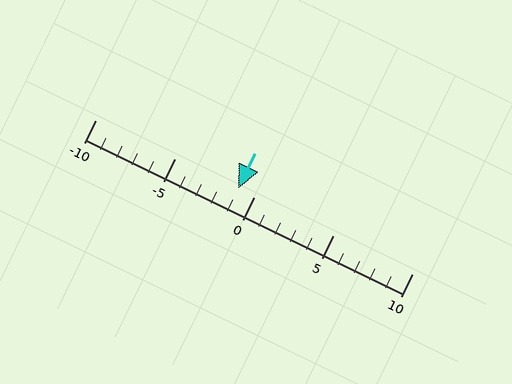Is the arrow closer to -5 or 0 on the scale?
The arrow is closer to 0.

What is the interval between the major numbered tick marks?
The major tick marks are spaced 5 units apart.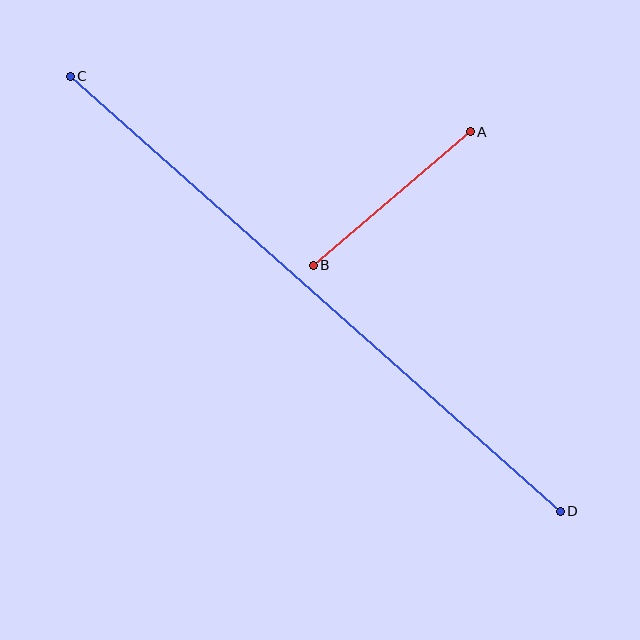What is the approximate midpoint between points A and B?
The midpoint is at approximately (392, 199) pixels.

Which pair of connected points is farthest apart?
Points C and D are farthest apart.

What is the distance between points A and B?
The distance is approximately 206 pixels.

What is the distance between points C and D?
The distance is approximately 655 pixels.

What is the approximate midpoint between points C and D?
The midpoint is at approximately (315, 294) pixels.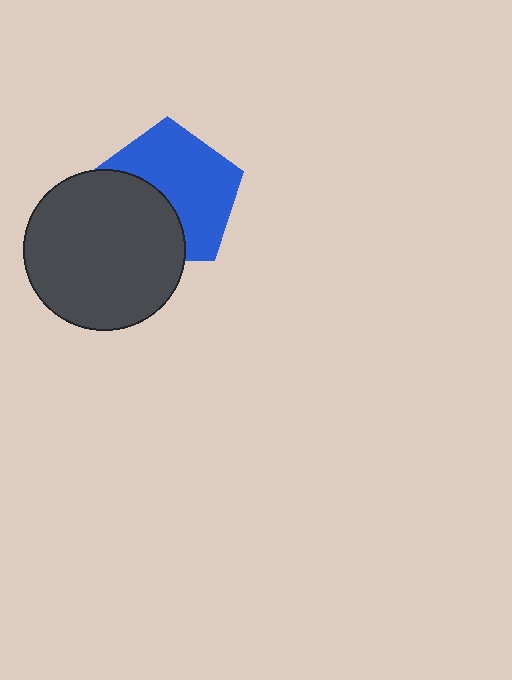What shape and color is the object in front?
The object in front is a dark gray circle.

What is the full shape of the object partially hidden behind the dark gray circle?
The partially hidden object is a blue pentagon.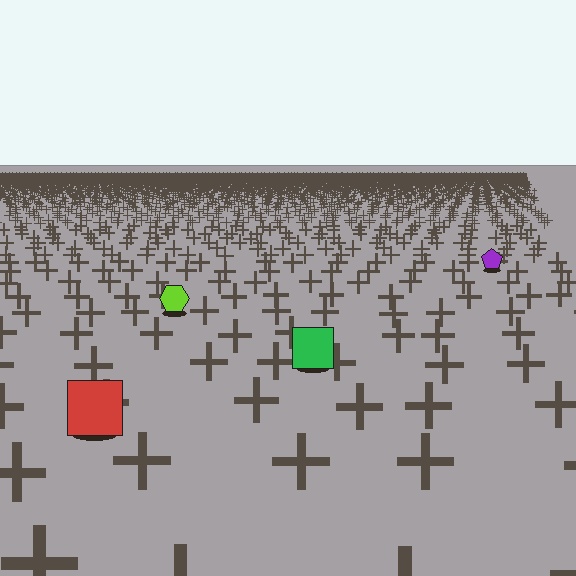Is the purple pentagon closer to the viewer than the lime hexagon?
No. The lime hexagon is closer — you can tell from the texture gradient: the ground texture is coarser near it.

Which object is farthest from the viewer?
The purple pentagon is farthest from the viewer. It appears smaller and the ground texture around it is denser.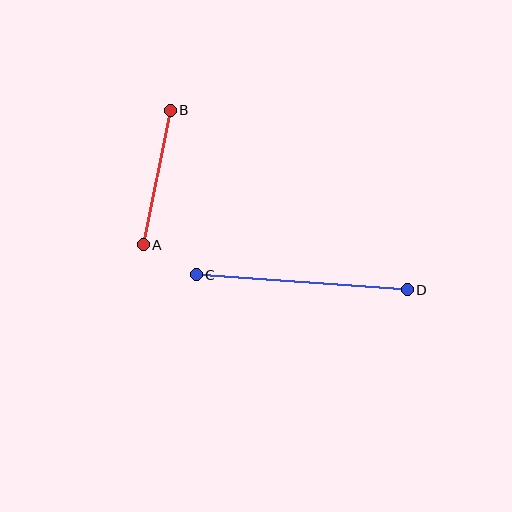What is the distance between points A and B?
The distance is approximately 138 pixels.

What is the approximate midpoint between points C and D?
The midpoint is at approximately (302, 282) pixels.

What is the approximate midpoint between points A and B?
The midpoint is at approximately (157, 178) pixels.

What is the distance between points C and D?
The distance is approximately 212 pixels.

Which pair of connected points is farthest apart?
Points C and D are farthest apart.